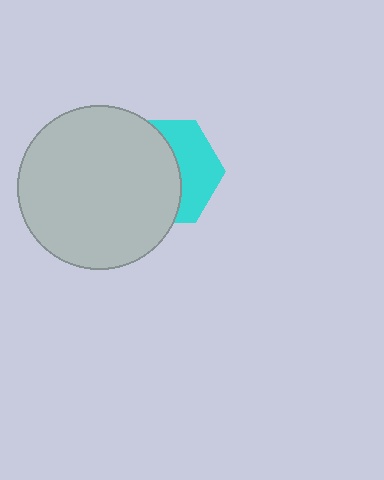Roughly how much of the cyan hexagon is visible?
A small part of it is visible (roughly 41%).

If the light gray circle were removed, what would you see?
You would see the complete cyan hexagon.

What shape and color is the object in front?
The object in front is a light gray circle.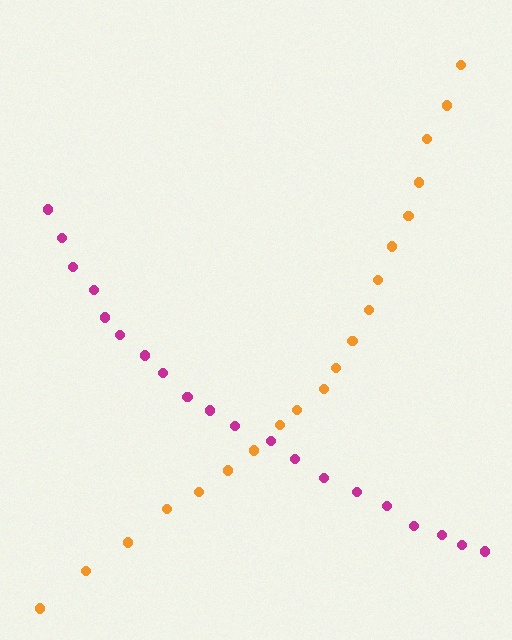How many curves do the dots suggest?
There are 2 distinct paths.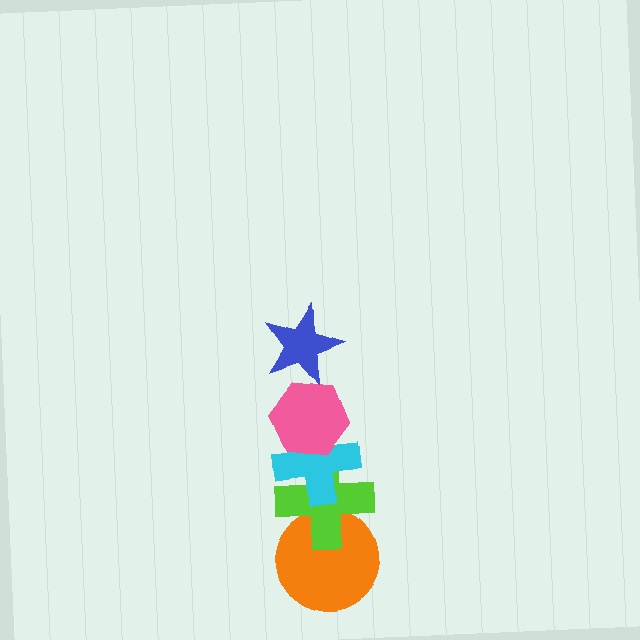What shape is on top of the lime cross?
The cyan cross is on top of the lime cross.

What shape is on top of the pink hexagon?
The blue star is on top of the pink hexagon.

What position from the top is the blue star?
The blue star is 1st from the top.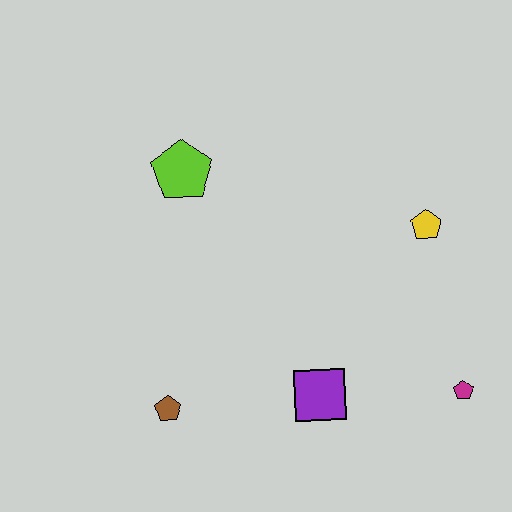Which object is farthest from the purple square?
The lime pentagon is farthest from the purple square.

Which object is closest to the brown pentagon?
The purple square is closest to the brown pentagon.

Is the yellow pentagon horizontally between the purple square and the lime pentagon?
No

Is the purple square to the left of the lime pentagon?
No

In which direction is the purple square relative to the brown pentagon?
The purple square is to the right of the brown pentagon.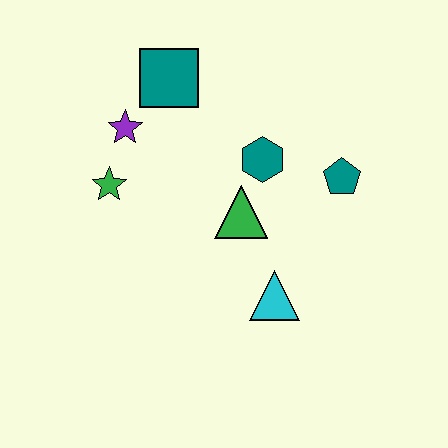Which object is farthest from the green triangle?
The teal square is farthest from the green triangle.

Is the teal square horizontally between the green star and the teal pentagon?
Yes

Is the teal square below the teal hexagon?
No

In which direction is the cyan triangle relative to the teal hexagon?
The cyan triangle is below the teal hexagon.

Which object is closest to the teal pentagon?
The teal hexagon is closest to the teal pentagon.